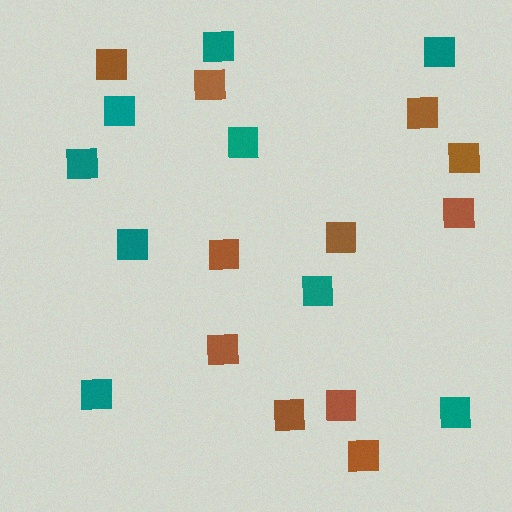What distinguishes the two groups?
There are 2 groups: one group of brown squares (11) and one group of teal squares (9).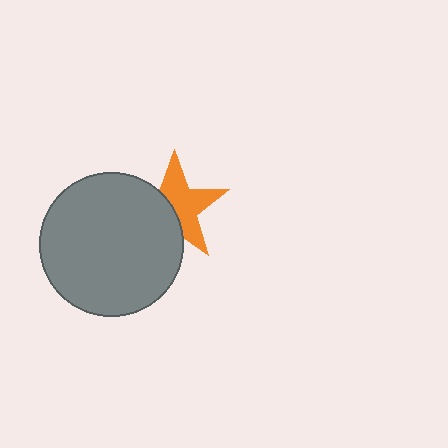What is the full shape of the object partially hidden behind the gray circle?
The partially hidden object is an orange star.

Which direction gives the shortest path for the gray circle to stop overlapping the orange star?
Moving left gives the shortest separation.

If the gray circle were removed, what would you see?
You would see the complete orange star.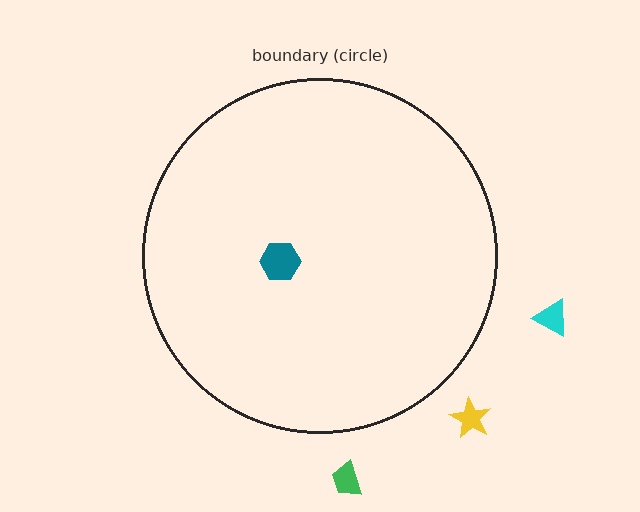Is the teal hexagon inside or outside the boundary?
Inside.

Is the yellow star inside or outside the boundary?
Outside.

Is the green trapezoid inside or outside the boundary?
Outside.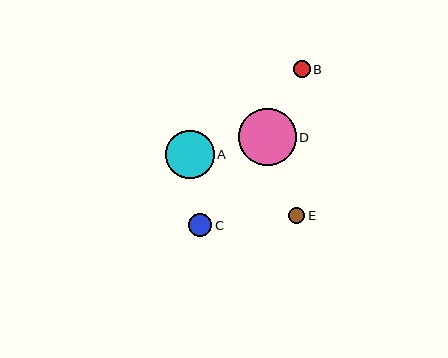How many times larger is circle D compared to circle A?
Circle D is approximately 1.2 times the size of circle A.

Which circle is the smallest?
Circle E is the smallest with a size of approximately 16 pixels.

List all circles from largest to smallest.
From largest to smallest: D, A, C, B, E.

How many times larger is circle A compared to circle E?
Circle A is approximately 3.0 times the size of circle E.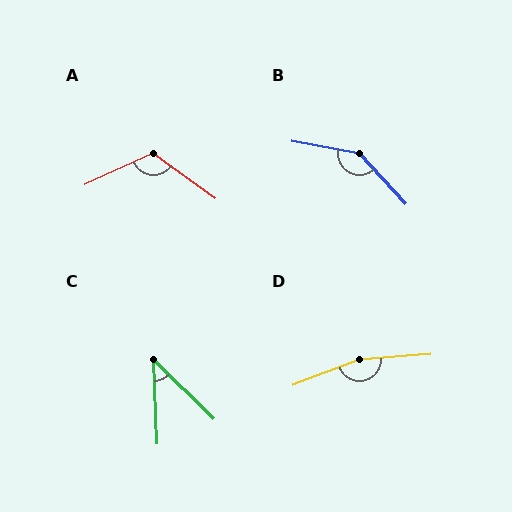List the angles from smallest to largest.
C (43°), A (119°), B (143°), D (163°).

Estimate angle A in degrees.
Approximately 119 degrees.